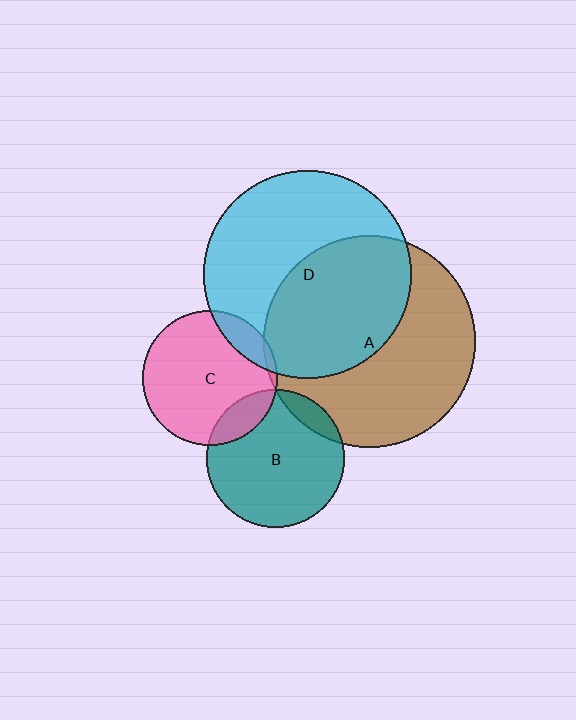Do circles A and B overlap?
Yes.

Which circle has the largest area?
Circle A (brown).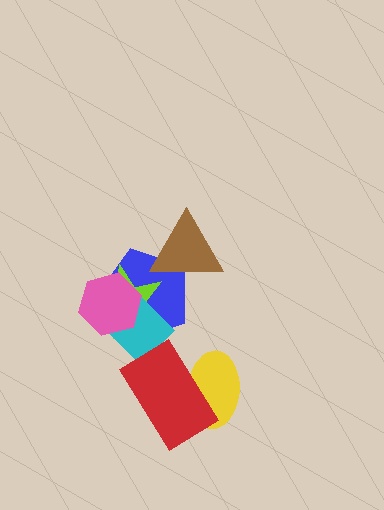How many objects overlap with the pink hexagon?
3 objects overlap with the pink hexagon.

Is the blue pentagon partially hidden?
Yes, it is partially covered by another shape.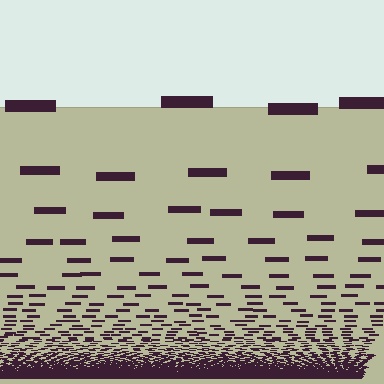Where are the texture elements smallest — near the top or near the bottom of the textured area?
Near the bottom.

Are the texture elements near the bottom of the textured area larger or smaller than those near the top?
Smaller. The gradient is inverted — elements near the bottom are smaller and denser.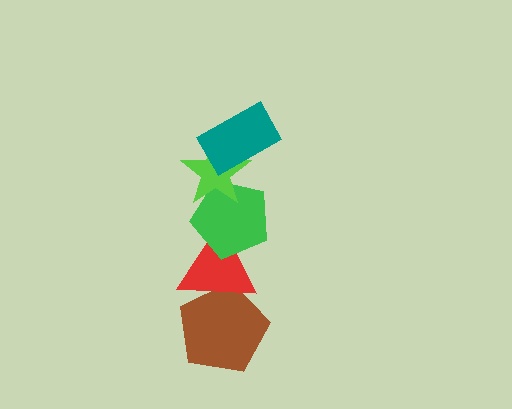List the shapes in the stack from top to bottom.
From top to bottom: the teal rectangle, the lime star, the green pentagon, the red triangle, the brown pentagon.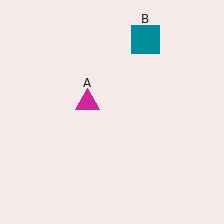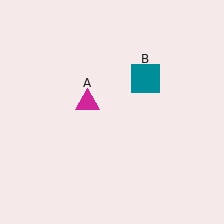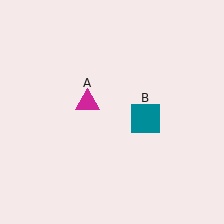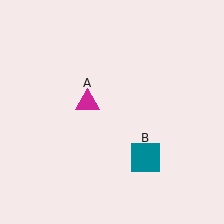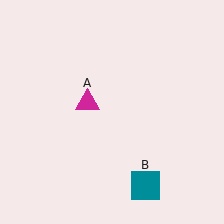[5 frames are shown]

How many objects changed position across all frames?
1 object changed position: teal square (object B).